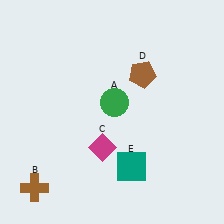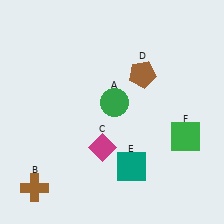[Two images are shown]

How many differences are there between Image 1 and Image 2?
There is 1 difference between the two images.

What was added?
A green square (F) was added in Image 2.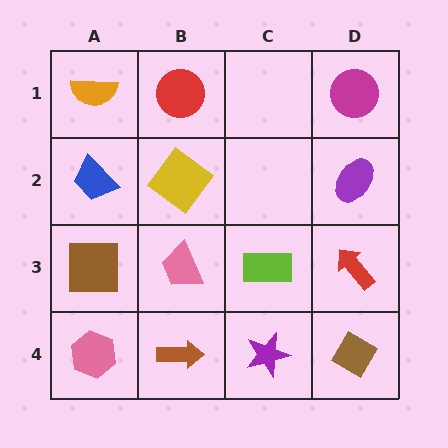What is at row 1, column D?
A magenta circle.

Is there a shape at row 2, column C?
No, that cell is empty.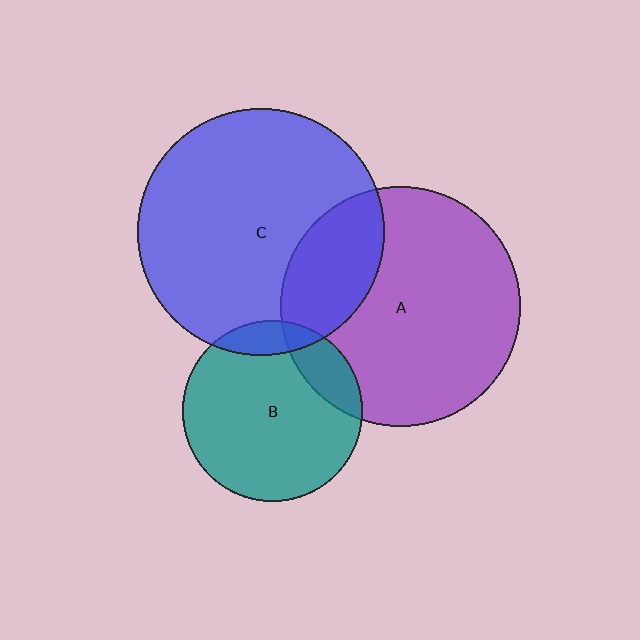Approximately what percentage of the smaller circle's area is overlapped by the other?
Approximately 10%.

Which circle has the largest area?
Circle C (blue).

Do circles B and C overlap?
Yes.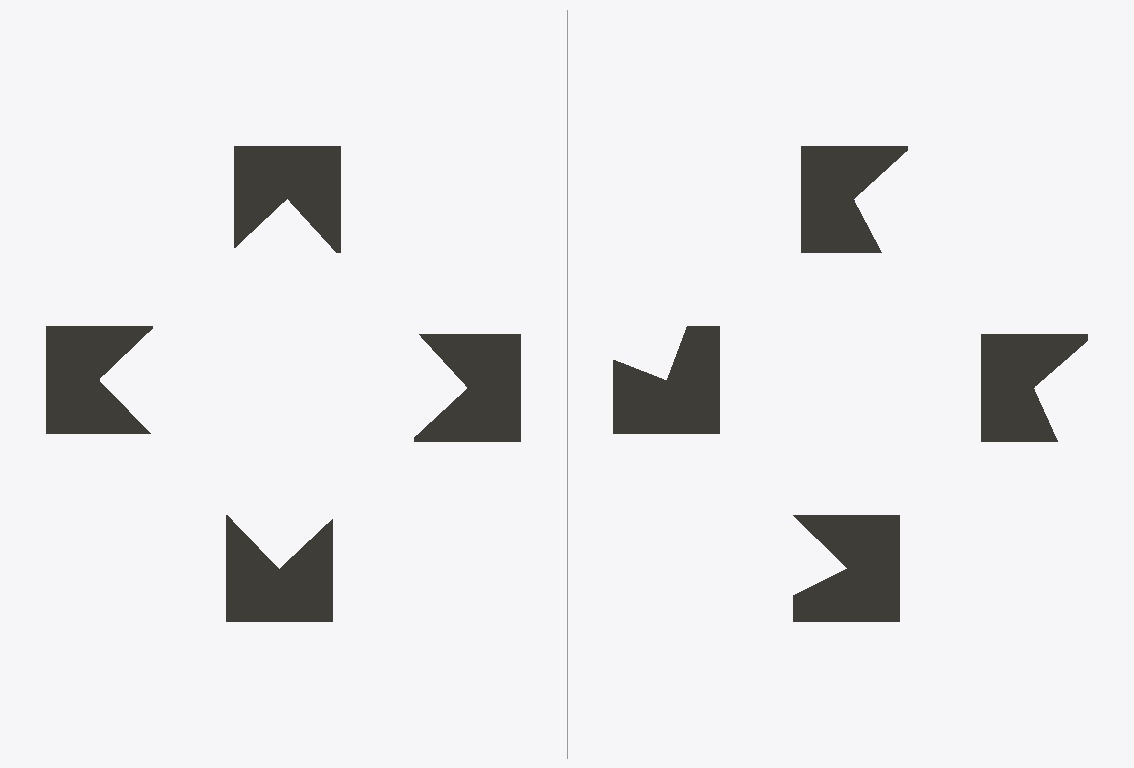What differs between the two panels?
The notched squares are positioned identically on both sides; only the wedge orientations differ. On the left they align to a square; on the right they are misaligned.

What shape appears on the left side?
An illusory square.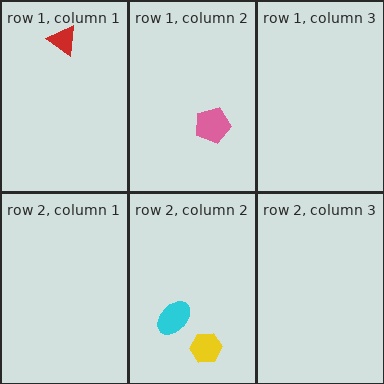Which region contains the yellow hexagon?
The row 2, column 2 region.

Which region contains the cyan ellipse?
The row 2, column 2 region.